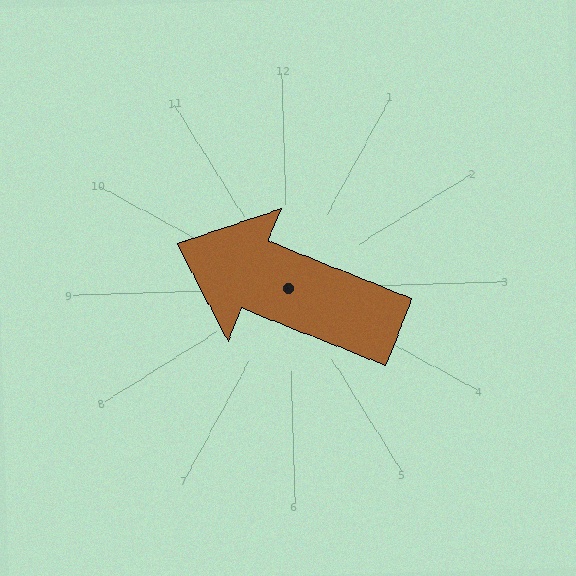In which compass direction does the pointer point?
Northwest.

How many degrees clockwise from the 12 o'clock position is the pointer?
Approximately 293 degrees.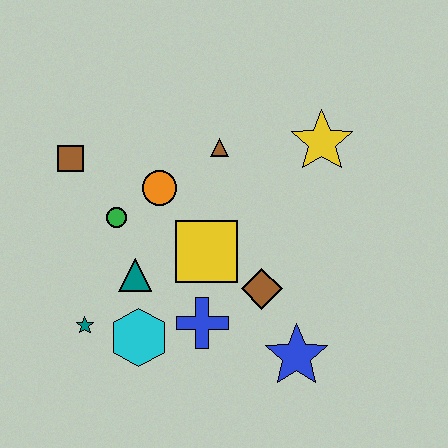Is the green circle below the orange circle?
Yes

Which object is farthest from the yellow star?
The teal star is farthest from the yellow star.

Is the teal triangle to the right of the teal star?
Yes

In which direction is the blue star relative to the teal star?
The blue star is to the right of the teal star.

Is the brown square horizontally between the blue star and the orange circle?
No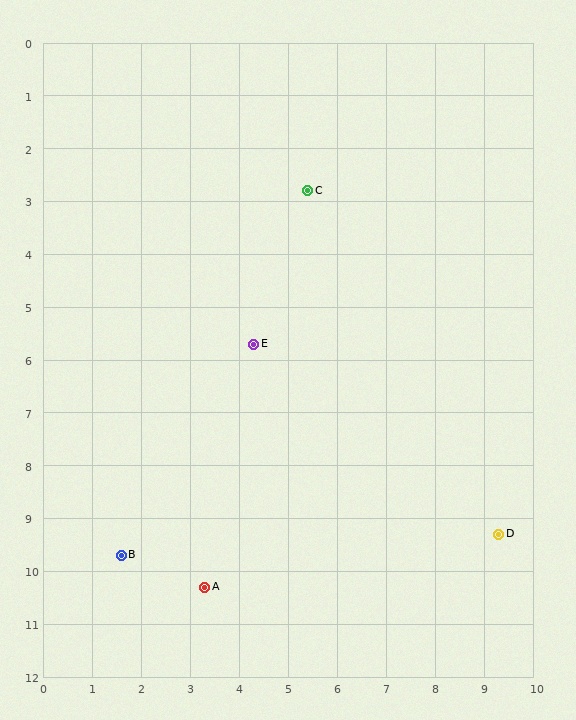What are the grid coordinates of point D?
Point D is at approximately (9.3, 9.3).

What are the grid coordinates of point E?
Point E is at approximately (4.3, 5.7).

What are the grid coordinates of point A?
Point A is at approximately (3.3, 10.3).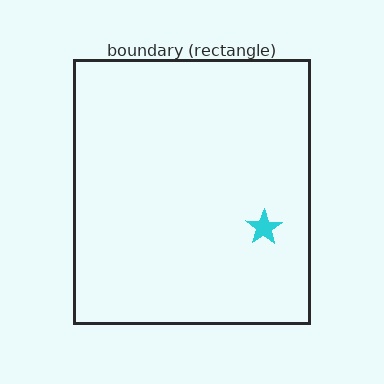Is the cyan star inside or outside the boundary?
Inside.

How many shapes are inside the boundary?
1 inside, 0 outside.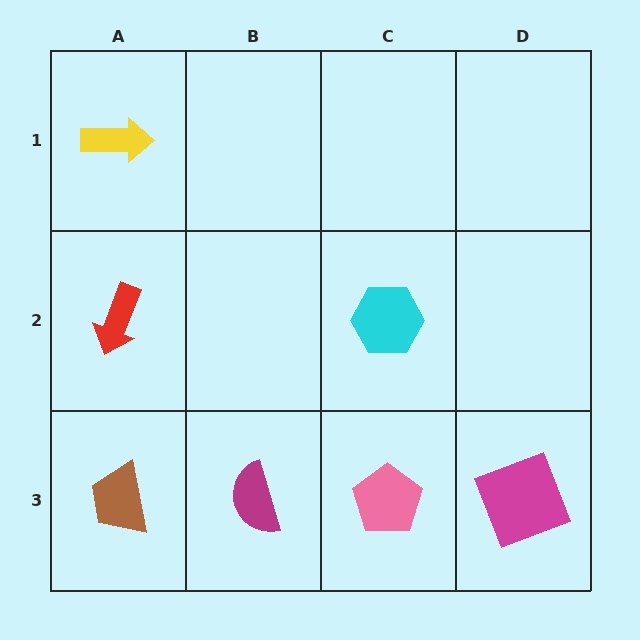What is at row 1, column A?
A yellow arrow.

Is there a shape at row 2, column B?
No, that cell is empty.